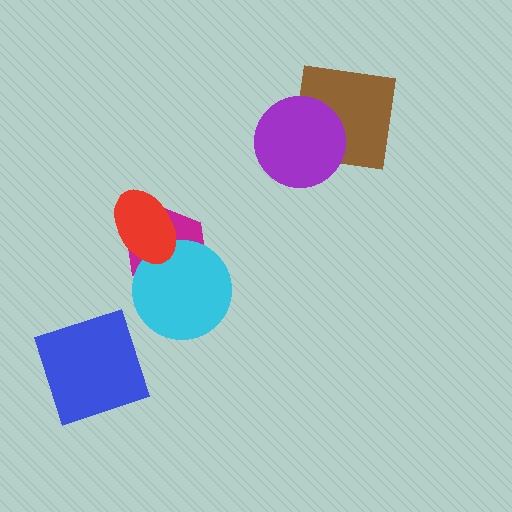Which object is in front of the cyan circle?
The red ellipse is in front of the cyan circle.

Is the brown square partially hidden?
Yes, it is partially covered by another shape.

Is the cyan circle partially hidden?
Yes, it is partially covered by another shape.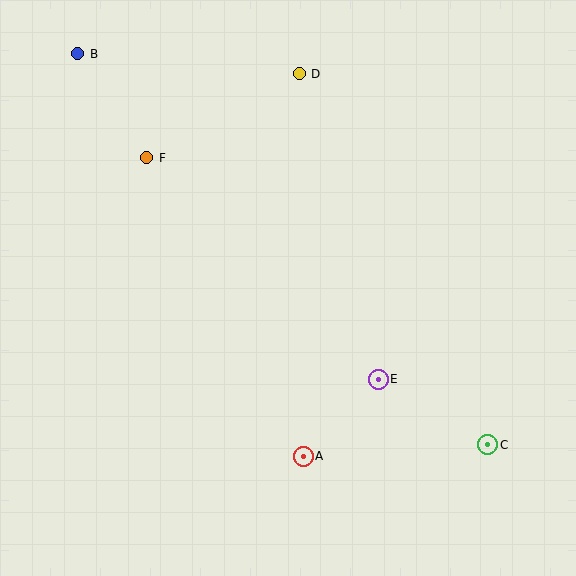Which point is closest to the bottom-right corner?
Point C is closest to the bottom-right corner.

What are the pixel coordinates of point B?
Point B is at (78, 54).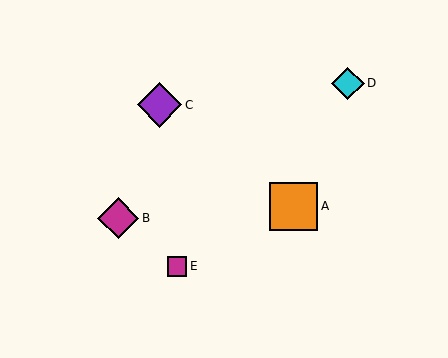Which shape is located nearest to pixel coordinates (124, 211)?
The magenta diamond (labeled B) at (118, 218) is nearest to that location.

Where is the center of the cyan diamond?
The center of the cyan diamond is at (348, 83).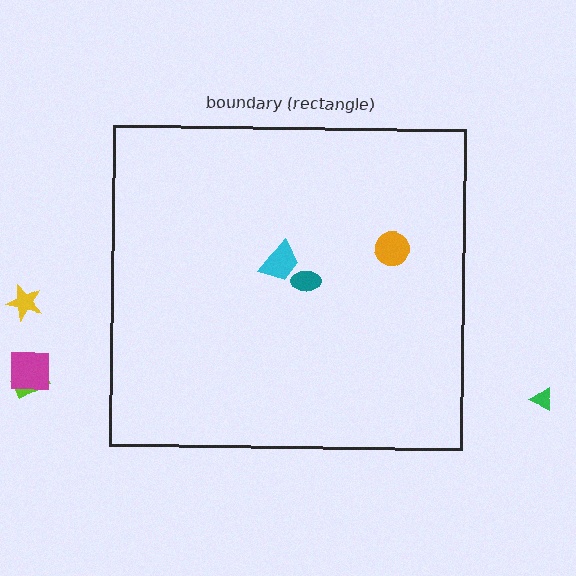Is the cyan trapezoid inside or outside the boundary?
Inside.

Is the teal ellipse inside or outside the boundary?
Inside.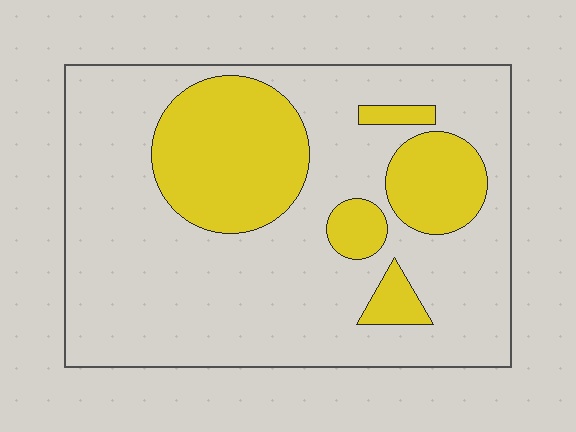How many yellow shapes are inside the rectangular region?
5.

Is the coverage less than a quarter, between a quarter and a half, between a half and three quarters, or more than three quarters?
Between a quarter and a half.